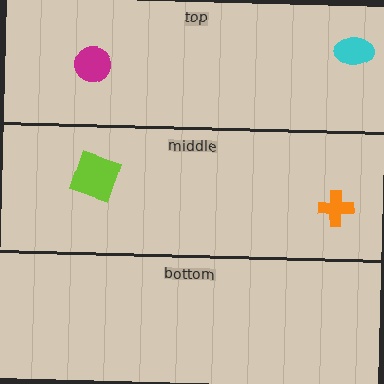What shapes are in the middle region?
The orange cross, the lime square.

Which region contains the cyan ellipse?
The top region.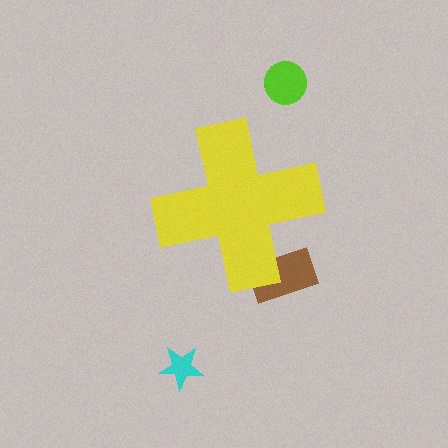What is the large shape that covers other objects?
A yellow cross.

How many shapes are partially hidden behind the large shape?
1 shape is partially hidden.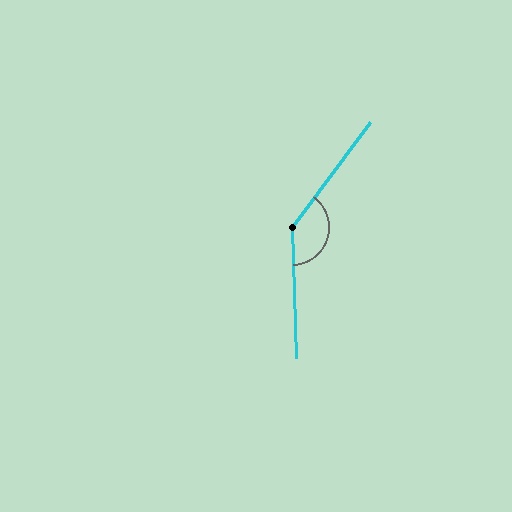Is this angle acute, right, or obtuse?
It is obtuse.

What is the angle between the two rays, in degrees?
Approximately 141 degrees.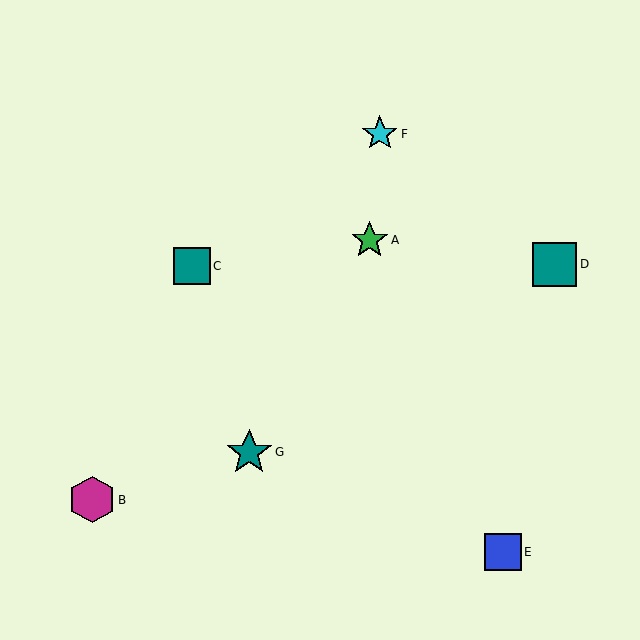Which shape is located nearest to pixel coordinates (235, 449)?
The teal star (labeled G) at (249, 452) is nearest to that location.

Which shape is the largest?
The magenta hexagon (labeled B) is the largest.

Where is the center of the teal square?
The center of the teal square is at (192, 266).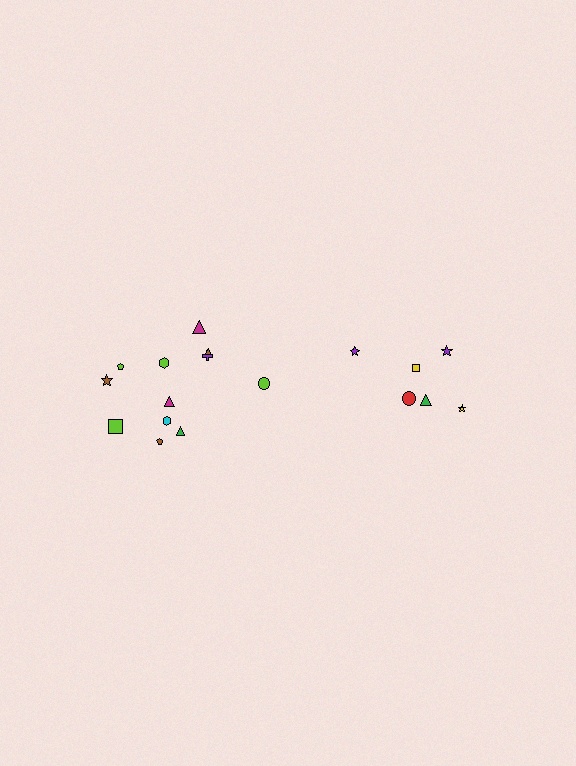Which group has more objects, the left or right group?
The left group.